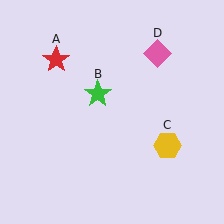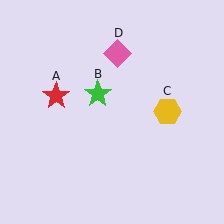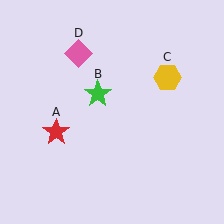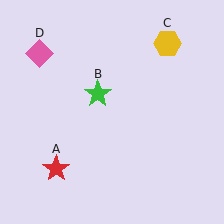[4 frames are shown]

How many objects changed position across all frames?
3 objects changed position: red star (object A), yellow hexagon (object C), pink diamond (object D).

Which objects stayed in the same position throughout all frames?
Green star (object B) remained stationary.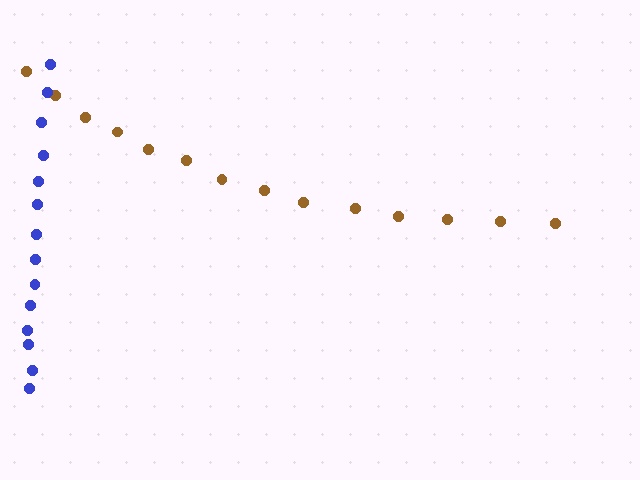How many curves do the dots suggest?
There are 2 distinct paths.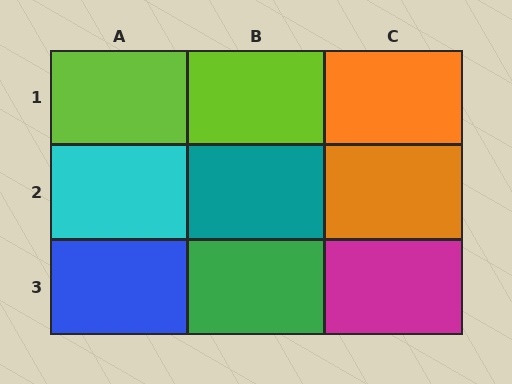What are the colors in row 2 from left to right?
Cyan, teal, orange.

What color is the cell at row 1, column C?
Orange.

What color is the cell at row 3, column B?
Green.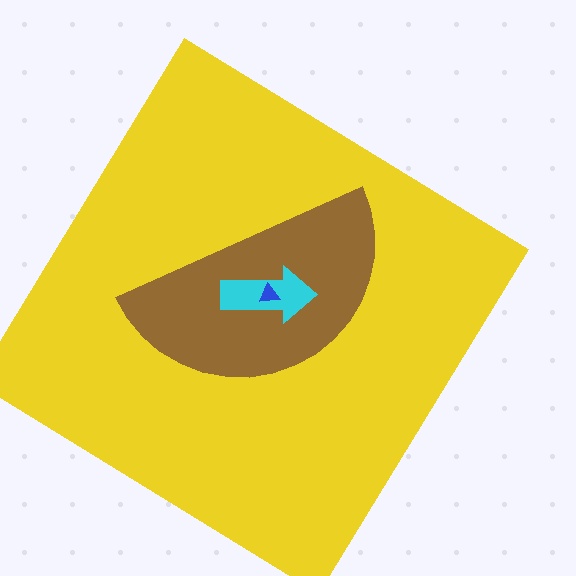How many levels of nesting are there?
4.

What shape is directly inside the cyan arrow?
The blue triangle.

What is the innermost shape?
The blue triangle.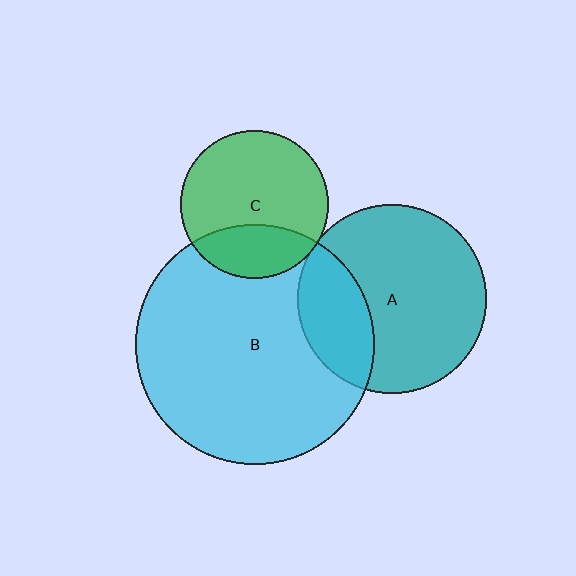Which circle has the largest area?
Circle B (cyan).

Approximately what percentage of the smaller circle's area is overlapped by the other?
Approximately 30%.